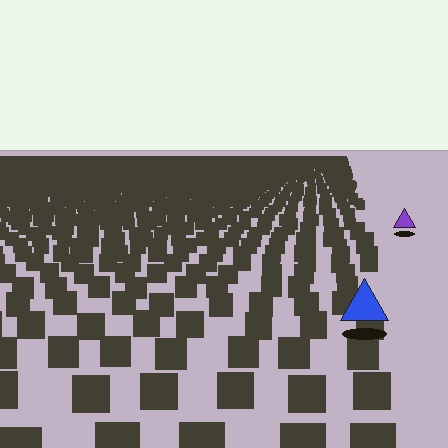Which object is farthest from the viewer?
The purple triangle is farthest from the viewer. It appears smaller and the ground texture around it is denser.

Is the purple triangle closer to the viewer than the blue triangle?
No. The blue triangle is closer — you can tell from the texture gradient: the ground texture is coarser near it.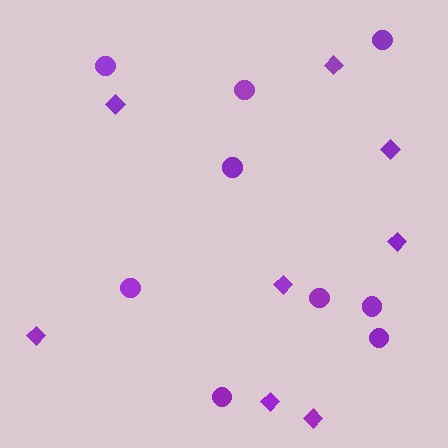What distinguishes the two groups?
There are 2 groups: one group of diamonds (8) and one group of circles (9).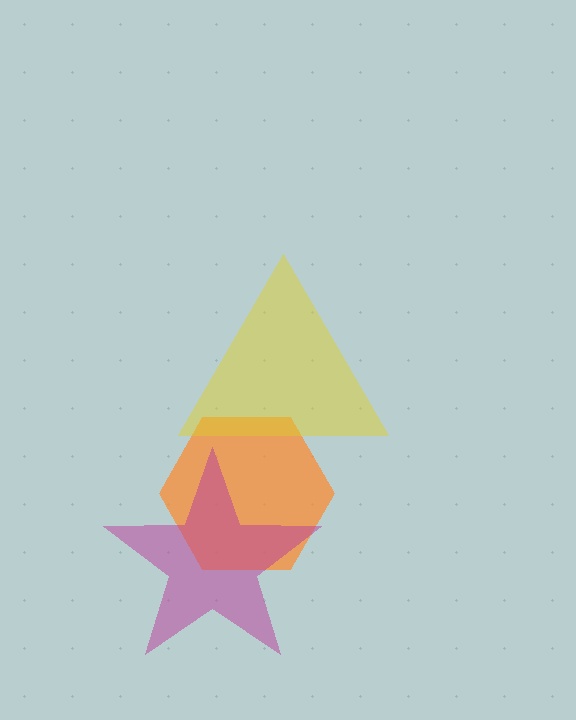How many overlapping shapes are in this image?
There are 3 overlapping shapes in the image.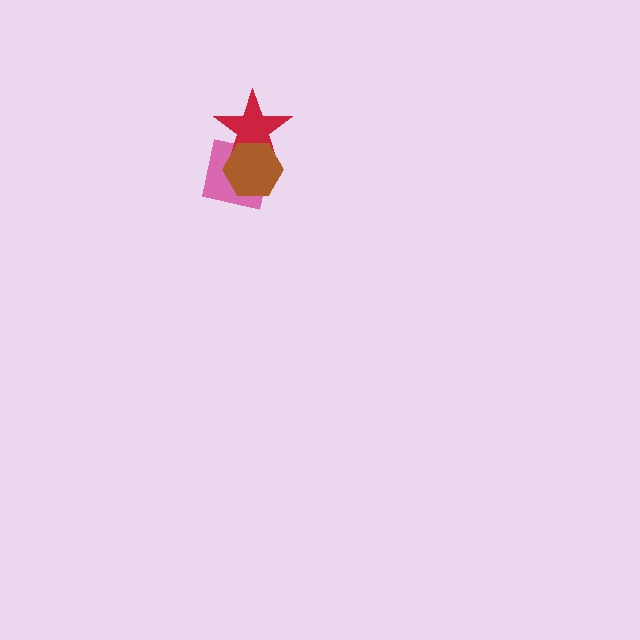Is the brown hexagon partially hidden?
No, no other shape covers it.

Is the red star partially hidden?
Yes, it is partially covered by another shape.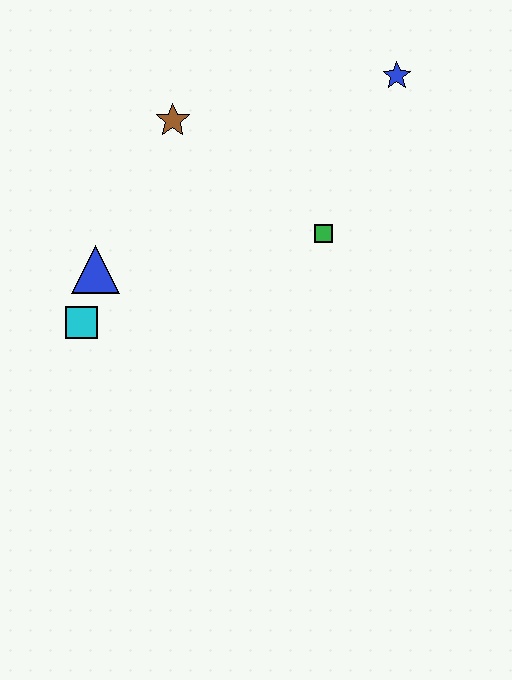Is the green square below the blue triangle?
No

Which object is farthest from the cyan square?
The blue star is farthest from the cyan square.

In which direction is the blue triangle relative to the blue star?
The blue triangle is to the left of the blue star.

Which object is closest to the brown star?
The blue triangle is closest to the brown star.